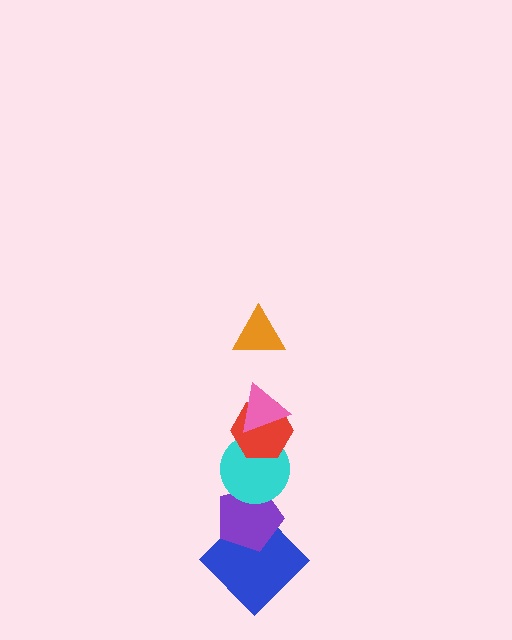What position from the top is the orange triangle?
The orange triangle is 1st from the top.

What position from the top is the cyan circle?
The cyan circle is 4th from the top.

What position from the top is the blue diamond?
The blue diamond is 6th from the top.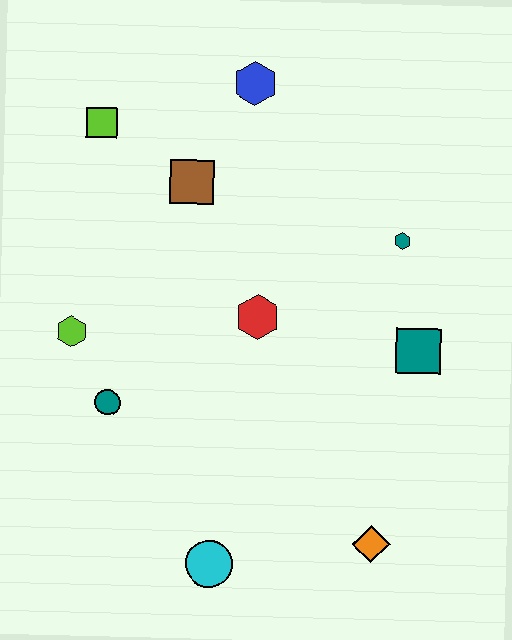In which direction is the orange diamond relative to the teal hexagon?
The orange diamond is below the teal hexagon.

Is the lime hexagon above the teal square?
Yes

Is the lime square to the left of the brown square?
Yes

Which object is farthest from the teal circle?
The blue hexagon is farthest from the teal circle.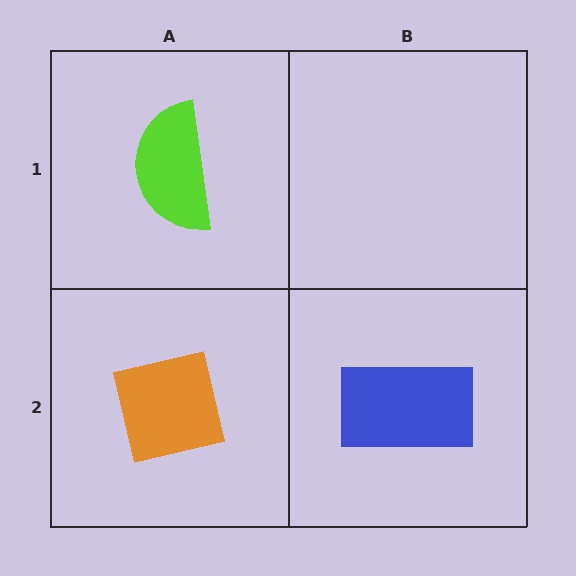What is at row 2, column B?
A blue rectangle.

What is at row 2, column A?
An orange square.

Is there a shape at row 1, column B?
No, that cell is empty.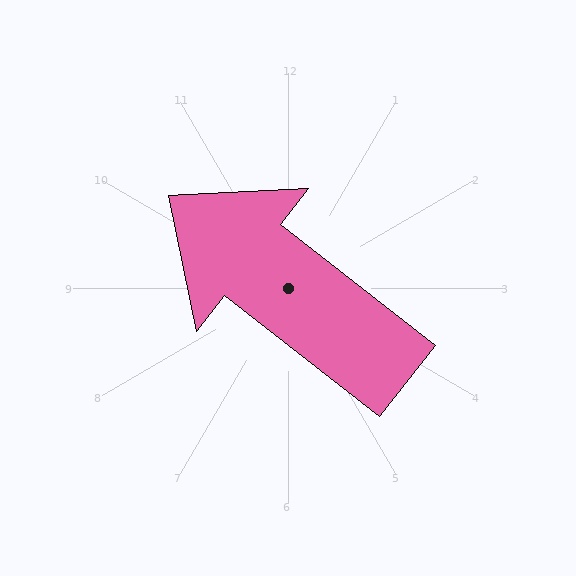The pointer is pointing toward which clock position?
Roughly 10 o'clock.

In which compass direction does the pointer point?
Northwest.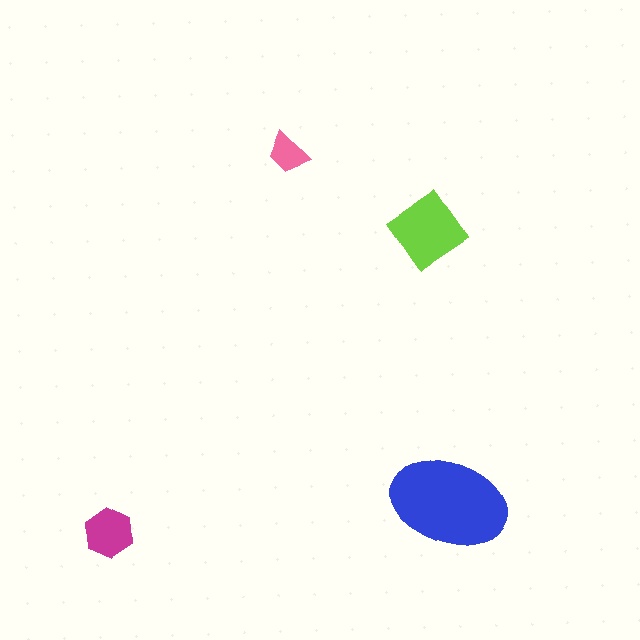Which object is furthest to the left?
The magenta hexagon is leftmost.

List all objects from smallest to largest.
The pink trapezoid, the magenta hexagon, the lime diamond, the blue ellipse.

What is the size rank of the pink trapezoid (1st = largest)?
4th.